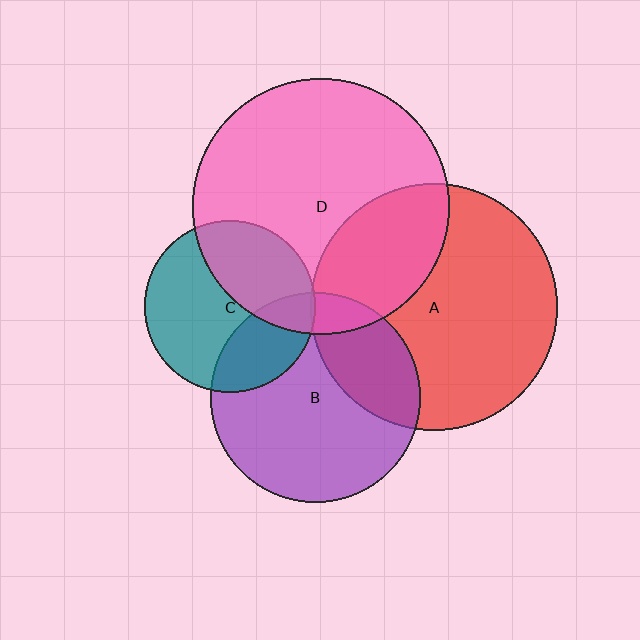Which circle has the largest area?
Circle D (pink).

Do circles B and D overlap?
Yes.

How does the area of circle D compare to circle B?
Approximately 1.5 times.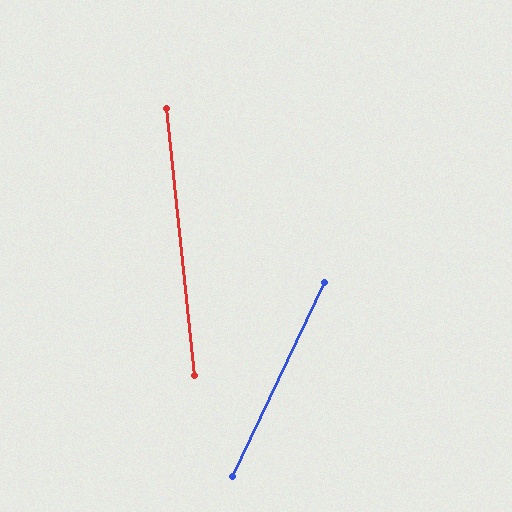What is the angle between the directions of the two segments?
Approximately 31 degrees.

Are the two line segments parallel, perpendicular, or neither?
Neither parallel nor perpendicular — they differ by about 31°.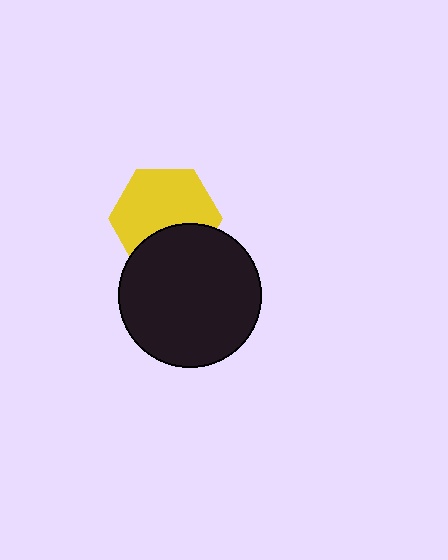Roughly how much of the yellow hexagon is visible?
Most of it is visible (roughly 66%).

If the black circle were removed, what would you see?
You would see the complete yellow hexagon.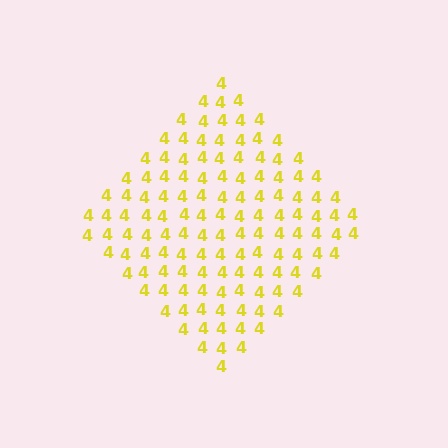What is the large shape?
The large shape is a diamond.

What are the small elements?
The small elements are digit 4's.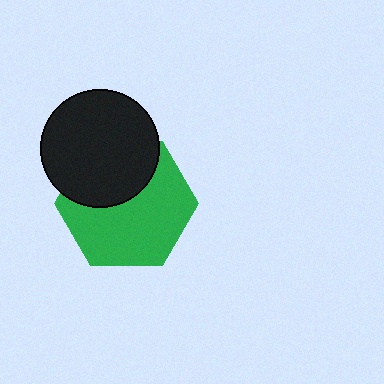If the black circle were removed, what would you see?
You would see the complete green hexagon.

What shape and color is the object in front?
The object in front is a black circle.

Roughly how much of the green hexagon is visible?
About half of it is visible (roughly 64%).